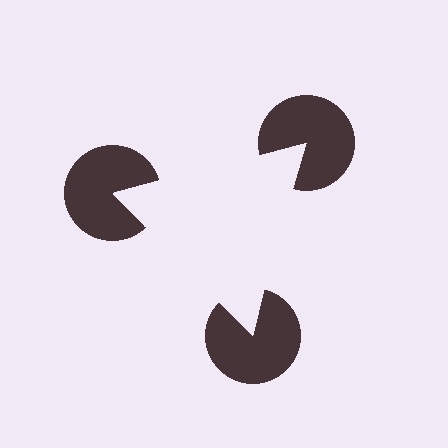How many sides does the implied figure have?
3 sides.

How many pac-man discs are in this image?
There are 3 — one at each vertex of the illusory triangle.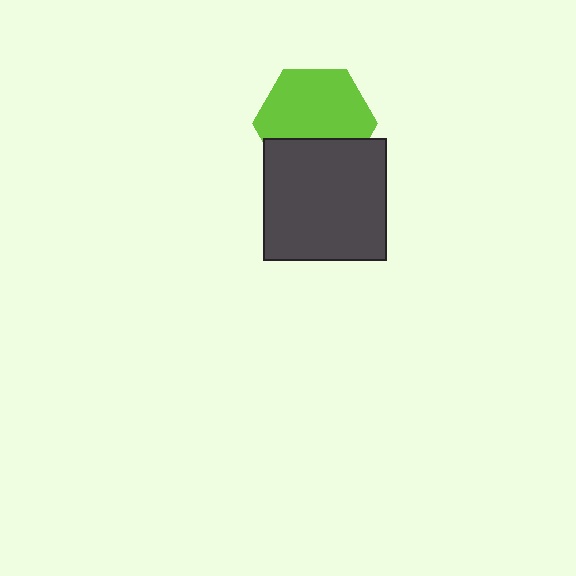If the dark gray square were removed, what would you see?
You would see the complete lime hexagon.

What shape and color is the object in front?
The object in front is a dark gray square.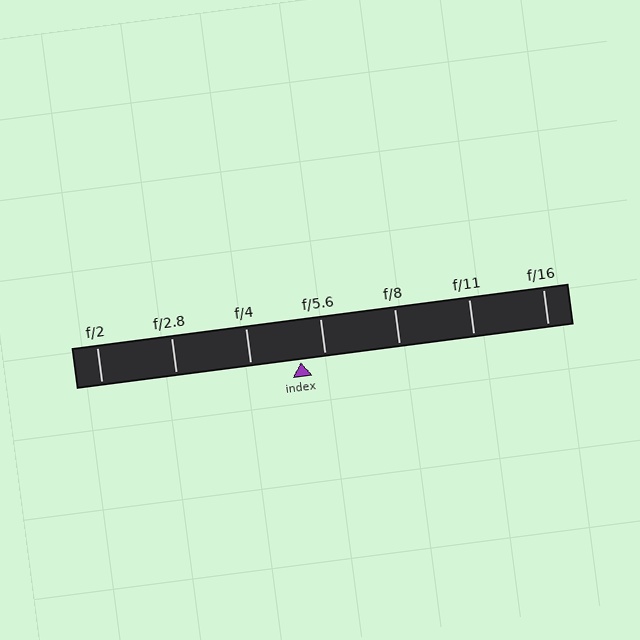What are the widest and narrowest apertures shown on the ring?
The widest aperture shown is f/2 and the narrowest is f/16.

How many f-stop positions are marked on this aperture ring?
There are 7 f-stop positions marked.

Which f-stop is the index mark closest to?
The index mark is closest to f/5.6.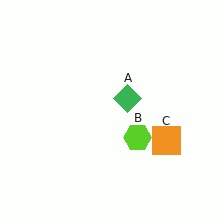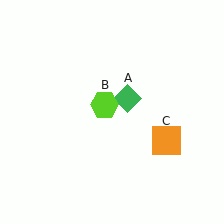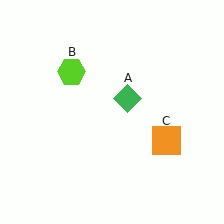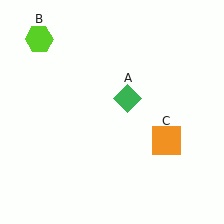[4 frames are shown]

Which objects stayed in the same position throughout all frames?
Green diamond (object A) and orange square (object C) remained stationary.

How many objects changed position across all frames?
1 object changed position: lime hexagon (object B).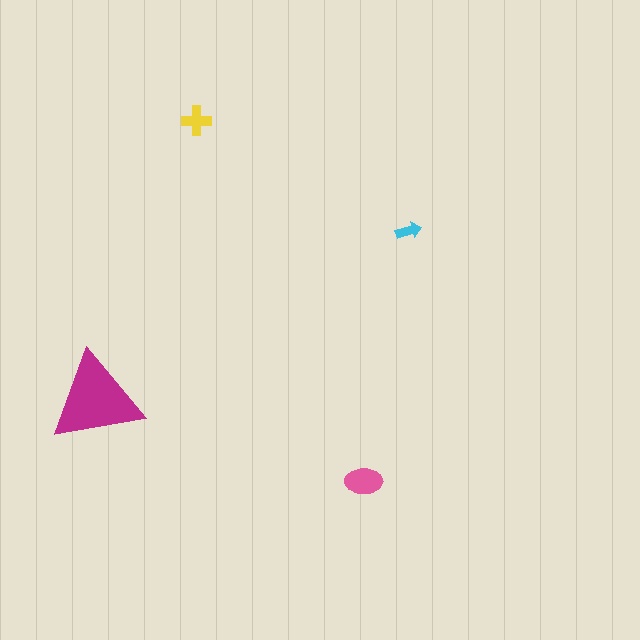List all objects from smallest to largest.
The cyan arrow, the yellow cross, the pink ellipse, the magenta triangle.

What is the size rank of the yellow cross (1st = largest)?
3rd.